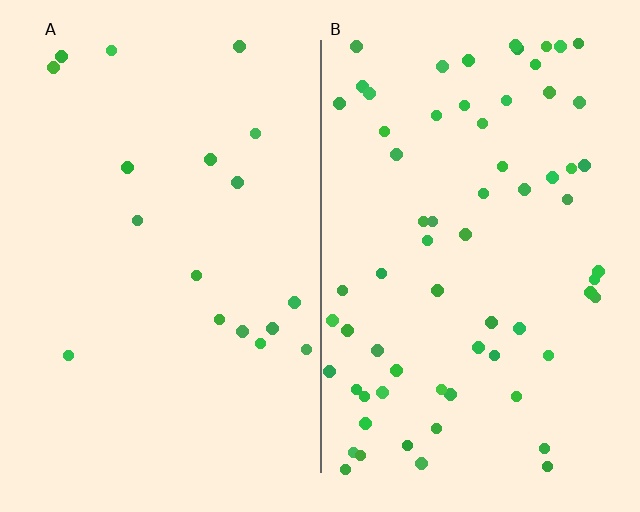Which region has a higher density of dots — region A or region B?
B (the right).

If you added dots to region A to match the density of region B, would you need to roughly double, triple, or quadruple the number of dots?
Approximately quadruple.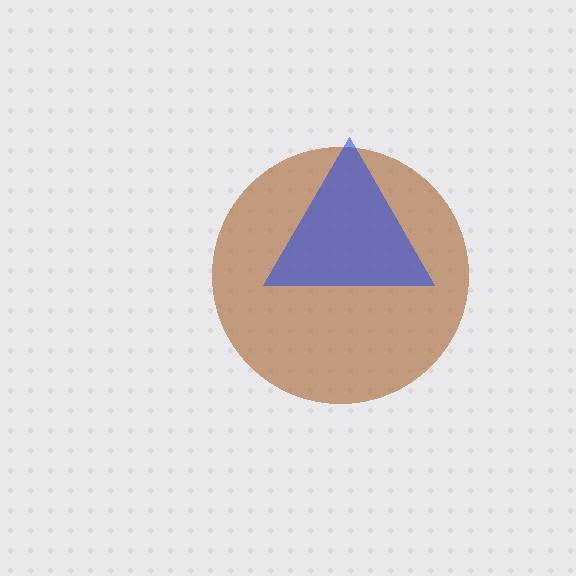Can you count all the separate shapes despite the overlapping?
Yes, there are 2 separate shapes.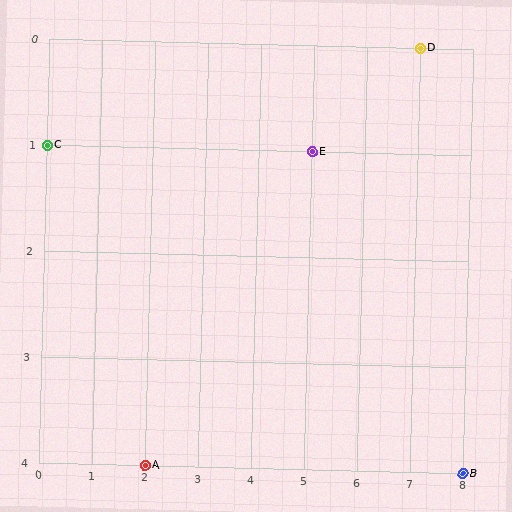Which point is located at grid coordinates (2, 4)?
Point A is at (2, 4).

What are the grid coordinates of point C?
Point C is at grid coordinates (0, 1).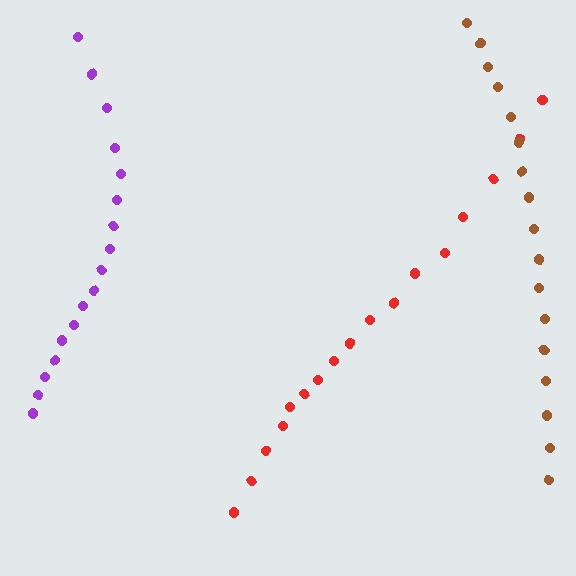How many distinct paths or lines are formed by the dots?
There are 3 distinct paths.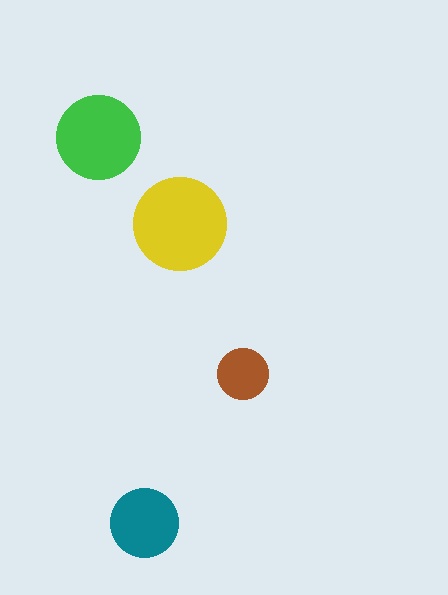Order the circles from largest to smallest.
the yellow one, the green one, the teal one, the brown one.